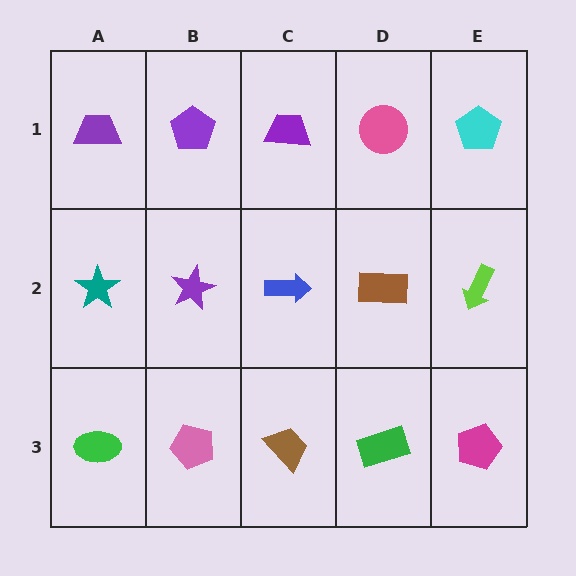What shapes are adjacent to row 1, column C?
A blue arrow (row 2, column C), a purple pentagon (row 1, column B), a pink circle (row 1, column D).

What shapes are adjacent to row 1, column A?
A teal star (row 2, column A), a purple pentagon (row 1, column B).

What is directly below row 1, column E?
A lime arrow.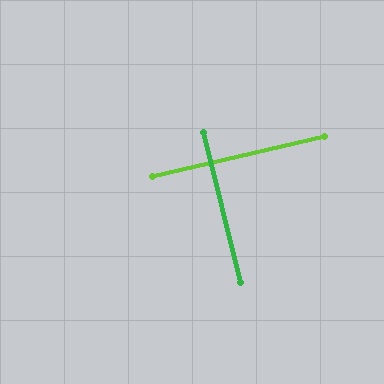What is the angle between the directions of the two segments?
Approximately 90 degrees.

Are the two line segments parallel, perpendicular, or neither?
Perpendicular — they meet at approximately 90°.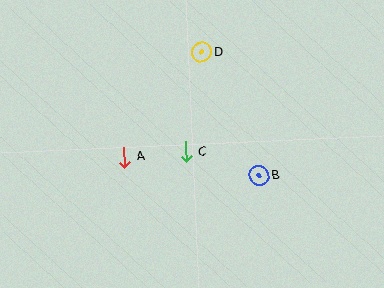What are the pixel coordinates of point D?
Point D is at (202, 52).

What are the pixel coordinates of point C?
Point C is at (186, 152).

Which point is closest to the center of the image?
Point C at (186, 152) is closest to the center.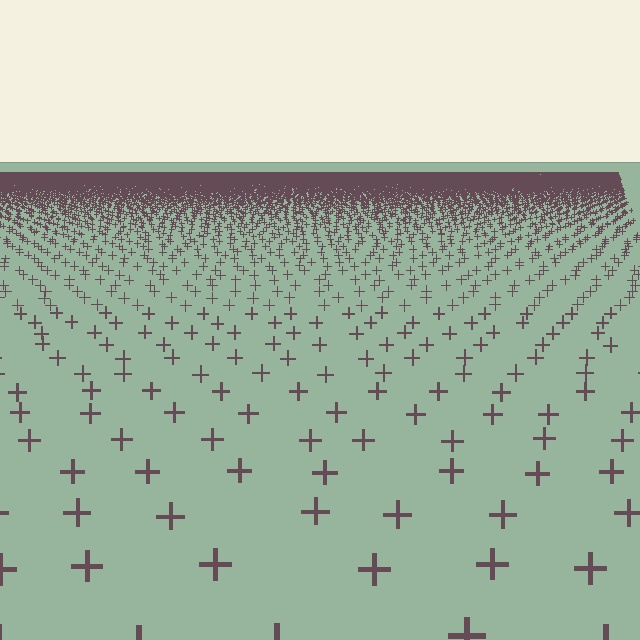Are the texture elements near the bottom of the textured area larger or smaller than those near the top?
Larger. Near the bottom, elements are closer to the viewer and appear at a bigger on-screen size.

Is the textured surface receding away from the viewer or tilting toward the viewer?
The surface is receding away from the viewer. Texture elements get smaller and denser toward the top.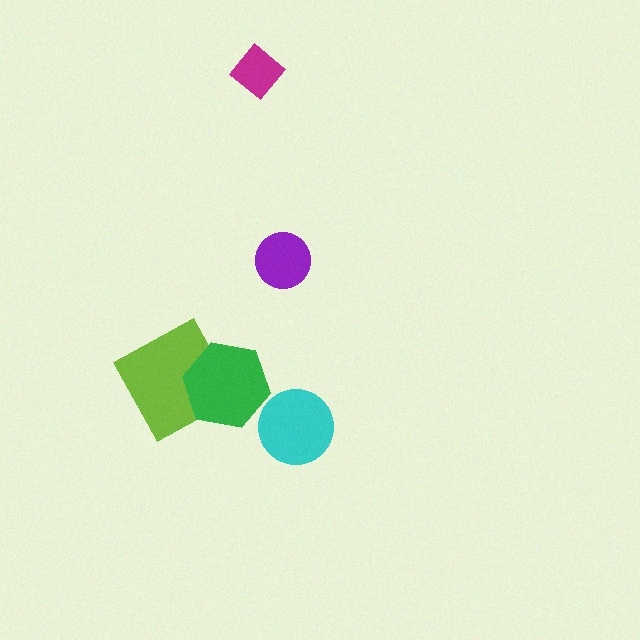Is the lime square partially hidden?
Yes, it is partially covered by another shape.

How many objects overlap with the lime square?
1 object overlaps with the lime square.